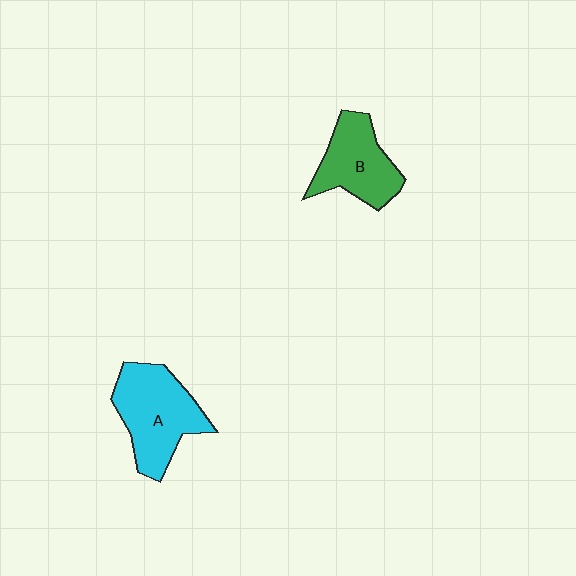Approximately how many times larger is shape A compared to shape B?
Approximately 1.3 times.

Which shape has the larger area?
Shape A (cyan).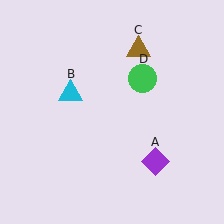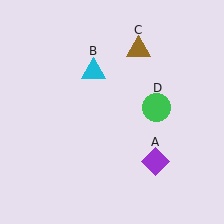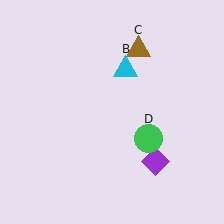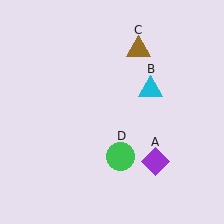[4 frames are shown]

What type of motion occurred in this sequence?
The cyan triangle (object B), green circle (object D) rotated clockwise around the center of the scene.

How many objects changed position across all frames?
2 objects changed position: cyan triangle (object B), green circle (object D).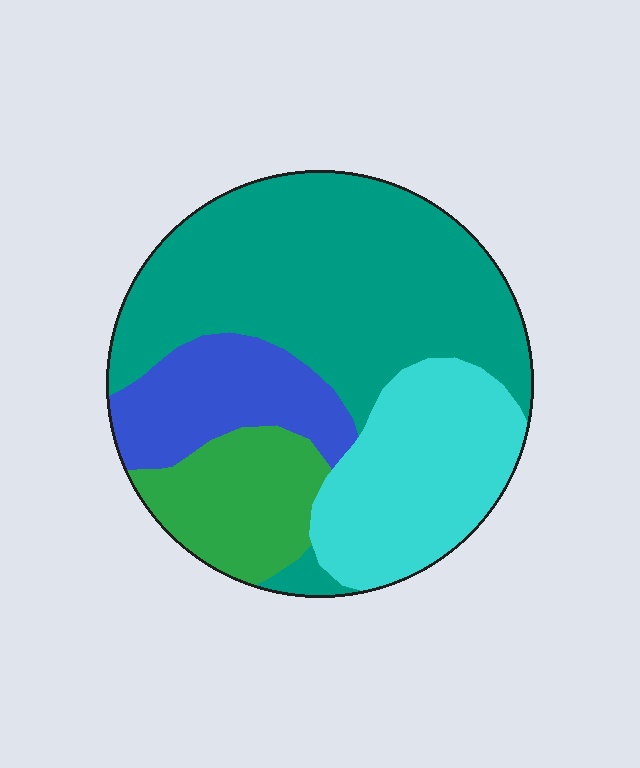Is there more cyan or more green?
Cyan.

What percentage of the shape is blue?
Blue covers 15% of the shape.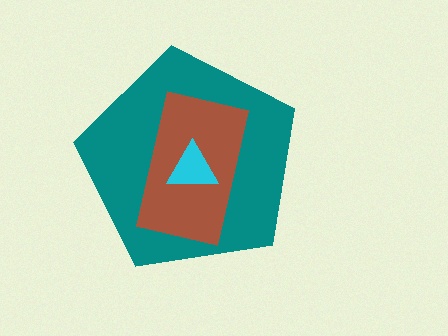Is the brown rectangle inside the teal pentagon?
Yes.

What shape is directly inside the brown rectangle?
The cyan triangle.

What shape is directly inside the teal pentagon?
The brown rectangle.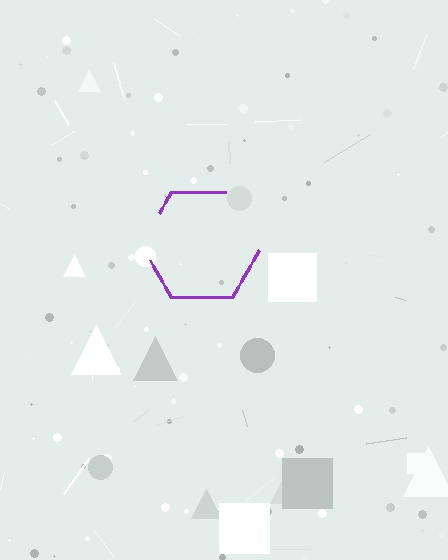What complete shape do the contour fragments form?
The contour fragments form a hexagon.